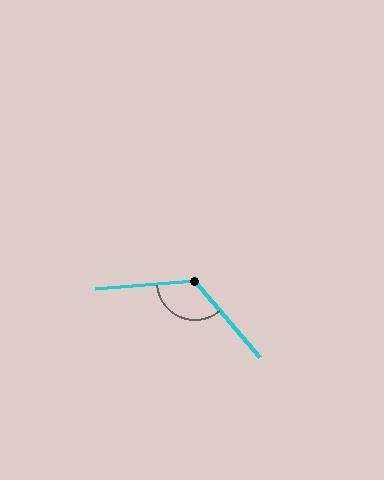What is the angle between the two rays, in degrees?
Approximately 126 degrees.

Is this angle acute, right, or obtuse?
It is obtuse.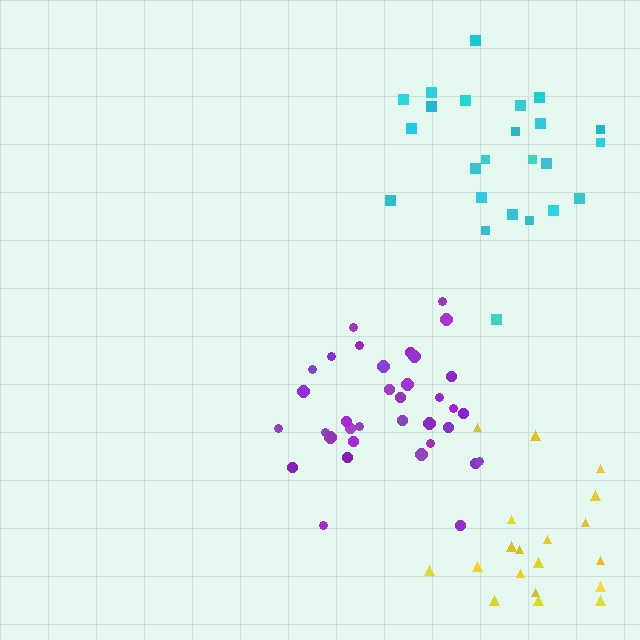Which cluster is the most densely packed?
Purple.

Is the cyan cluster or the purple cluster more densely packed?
Purple.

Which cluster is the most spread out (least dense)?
Cyan.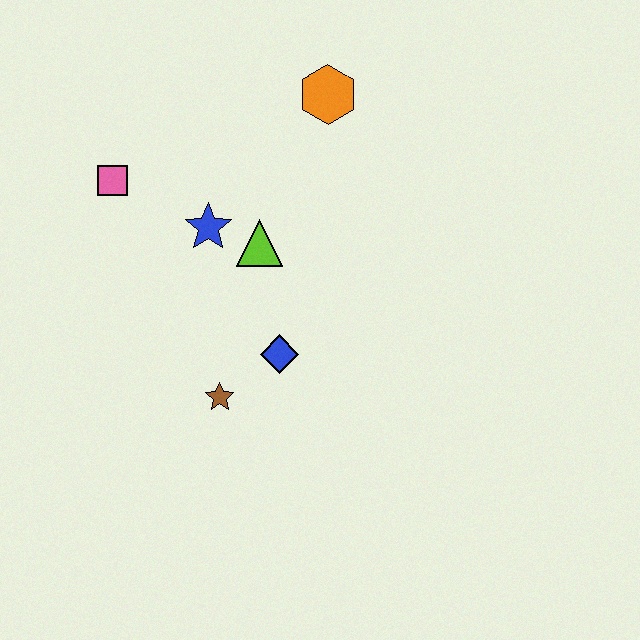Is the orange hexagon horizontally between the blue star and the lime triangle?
No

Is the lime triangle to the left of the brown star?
No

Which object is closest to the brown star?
The blue diamond is closest to the brown star.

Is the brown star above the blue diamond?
No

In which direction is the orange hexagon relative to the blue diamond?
The orange hexagon is above the blue diamond.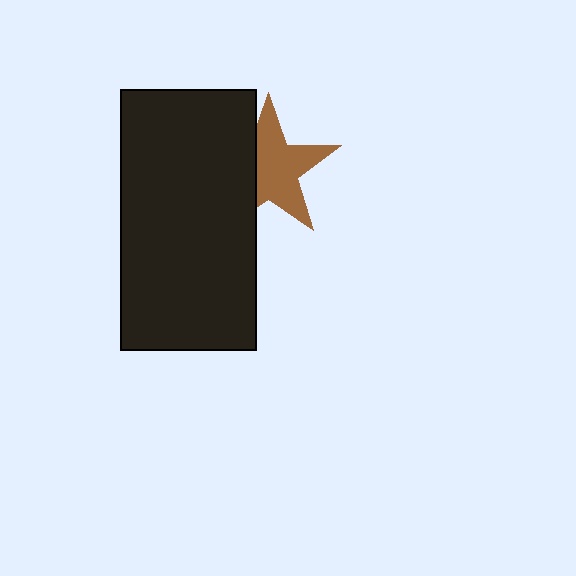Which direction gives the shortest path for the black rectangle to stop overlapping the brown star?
Moving left gives the shortest separation.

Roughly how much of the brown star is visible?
Most of it is visible (roughly 66%).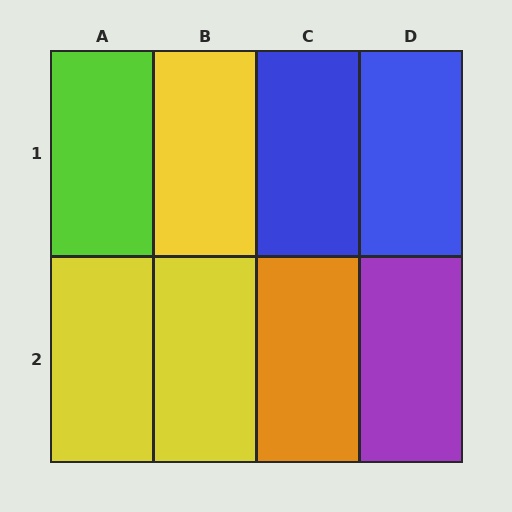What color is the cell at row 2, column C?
Orange.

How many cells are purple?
1 cell is purple.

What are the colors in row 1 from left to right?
Lime, yellow, blue, blue.